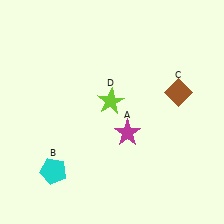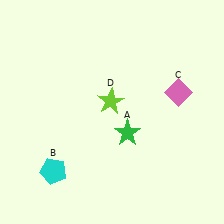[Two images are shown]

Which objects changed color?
A changed from magenta to green. C changed from brown to pink.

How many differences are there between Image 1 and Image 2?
There are 2 differences between the two images.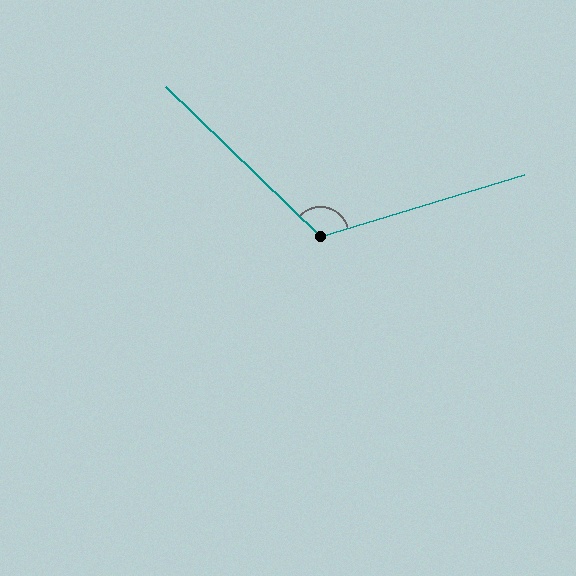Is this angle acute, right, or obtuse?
It is obtuse.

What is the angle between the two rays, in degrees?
Approximately 119 degrees.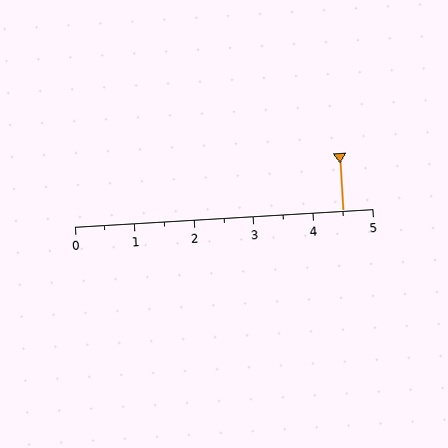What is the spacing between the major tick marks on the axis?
The major ticks are spaced 1 apart.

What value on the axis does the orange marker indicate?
The marker indicates approximately 4.5.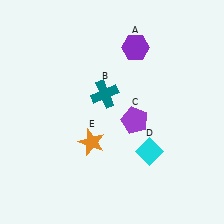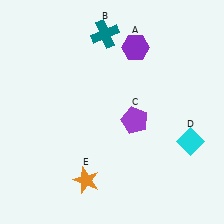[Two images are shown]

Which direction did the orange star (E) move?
The orange star (E) moved down.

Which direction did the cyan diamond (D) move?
The cyan diamond (D) moved right.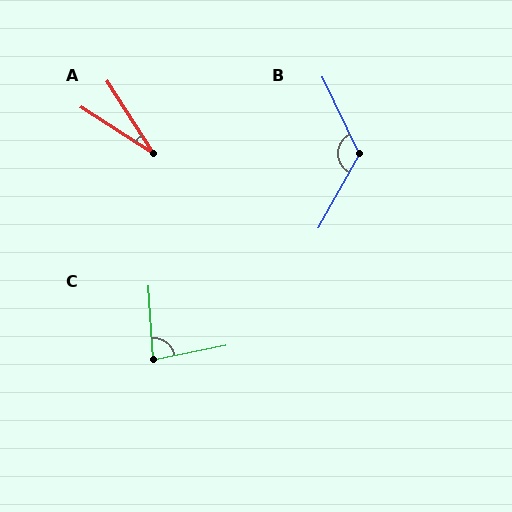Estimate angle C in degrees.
Approximately 82 degrees.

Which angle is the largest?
B, at approximately 126 degrees.